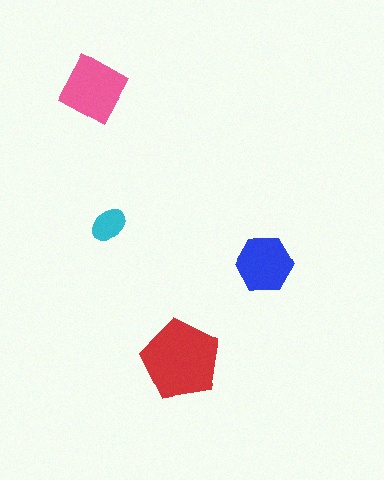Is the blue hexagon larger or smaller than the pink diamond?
Smaller.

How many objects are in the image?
There are 4 objects in the image.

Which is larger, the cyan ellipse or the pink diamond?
The pink diamond.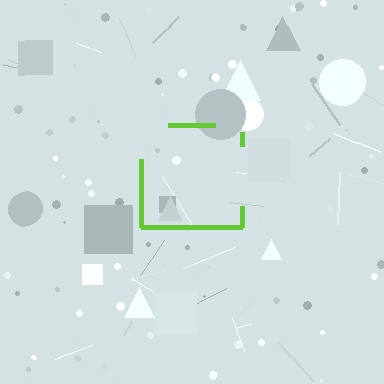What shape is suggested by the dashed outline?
The dashed outline suggests a square.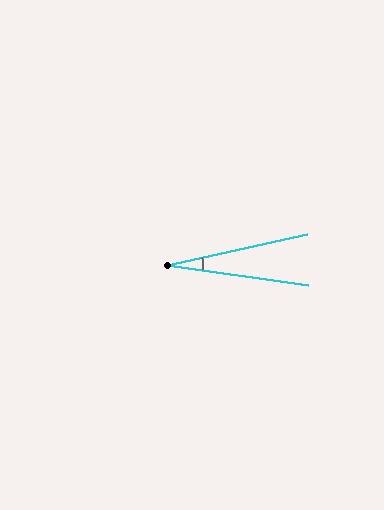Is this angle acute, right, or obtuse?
It is acute.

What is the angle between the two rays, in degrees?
Approximately 21 degrees.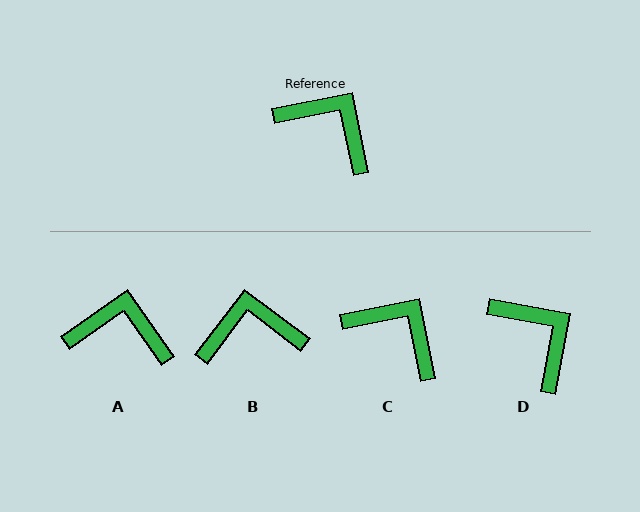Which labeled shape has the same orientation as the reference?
C.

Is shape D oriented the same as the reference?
No, it is off by about 22 degrees.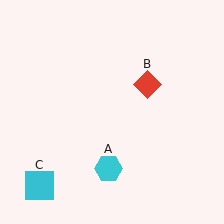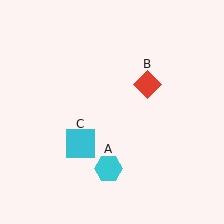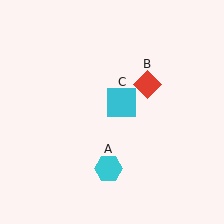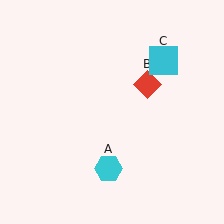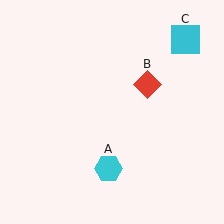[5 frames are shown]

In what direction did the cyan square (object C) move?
The cyan square (object C) moved up and to the right.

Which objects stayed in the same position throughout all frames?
Cyan hexagon (object A) and red diamond (object B) remained stationary.